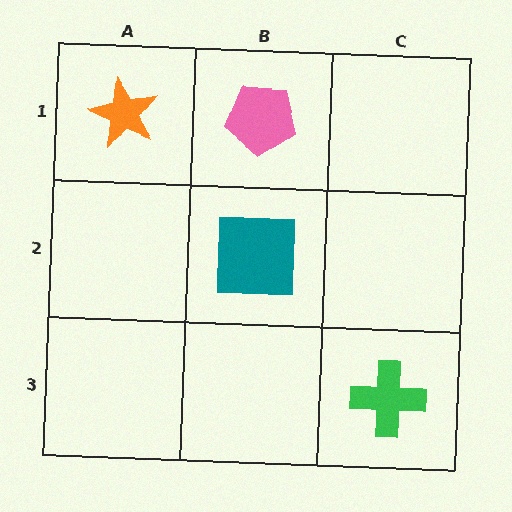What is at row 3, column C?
A green cross.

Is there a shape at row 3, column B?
No, that cell is empty.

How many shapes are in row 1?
2 shapes.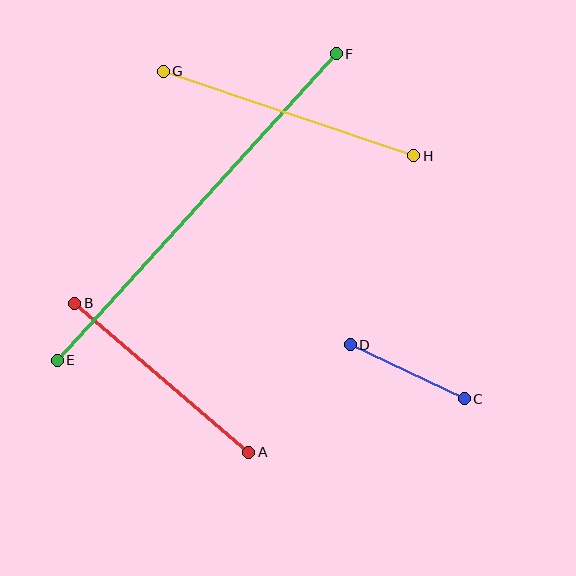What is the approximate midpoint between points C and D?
The midpoint is at approximately (407, 372) pixels.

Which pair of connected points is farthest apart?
Points E and F are farthest apart.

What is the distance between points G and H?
The distance is approximately 265 pixels.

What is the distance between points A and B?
The distance is approximately 229 pixels.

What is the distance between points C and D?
The distance is approximately 126 pixels.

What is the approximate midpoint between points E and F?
The midpoint is at approximately (197, 207) pixels.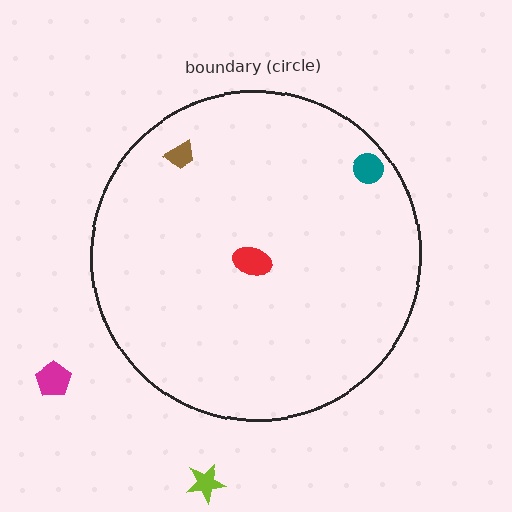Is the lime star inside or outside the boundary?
Outside.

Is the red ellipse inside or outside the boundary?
Inside.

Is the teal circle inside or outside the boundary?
Inside.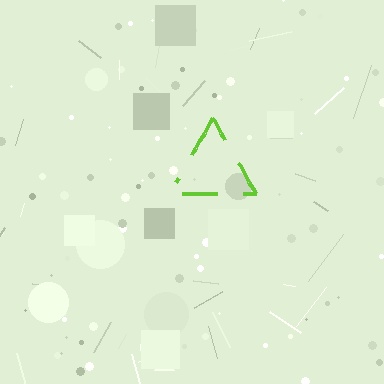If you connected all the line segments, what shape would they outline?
They would outline a triangle.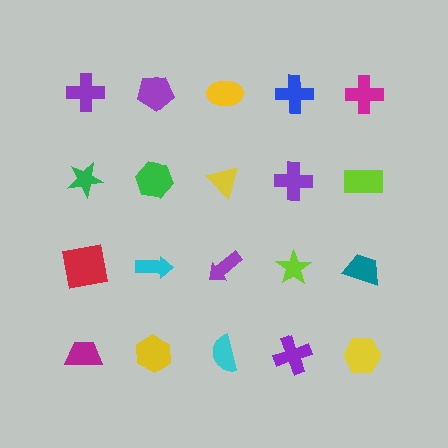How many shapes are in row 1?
5 shapes.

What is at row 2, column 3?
A yellow triangle.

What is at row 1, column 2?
A purple pentagon.